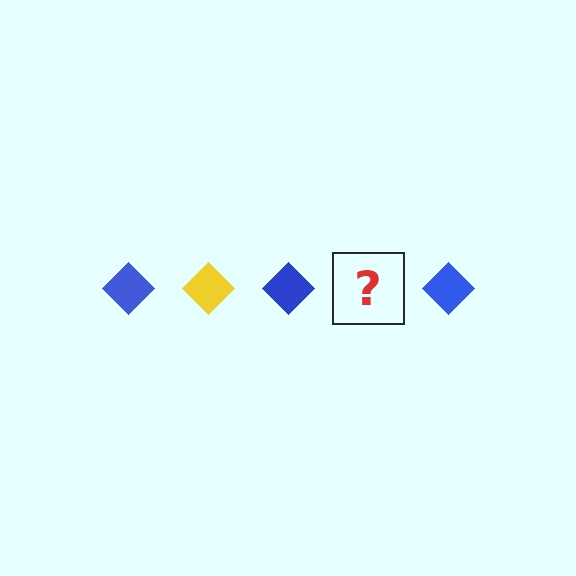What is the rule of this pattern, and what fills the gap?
The rule is that the pattern cycles through blue, yellow diamonds. The gap should be filled with a yellow diamond.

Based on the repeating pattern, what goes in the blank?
The blank should be a yellow diamond.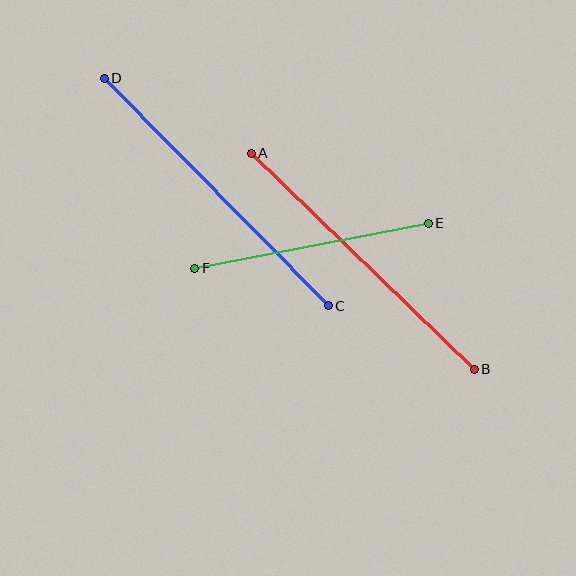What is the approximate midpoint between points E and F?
The midpoint is at approximately (312, 246) pixels.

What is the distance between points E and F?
The distance is approximately 238 pixels.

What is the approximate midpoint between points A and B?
The midpoint is at approximately (363, 261) pixels.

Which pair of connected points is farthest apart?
Points C and D are farthest apart.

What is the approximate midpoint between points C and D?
The midpoint is at approximately (216, 192) pixels.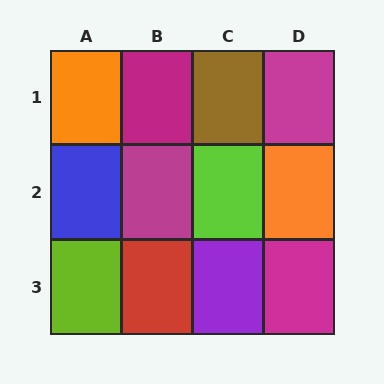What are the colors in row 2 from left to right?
Blue, magenta, lime, orange.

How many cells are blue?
1 cell is blue.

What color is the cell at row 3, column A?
Lime.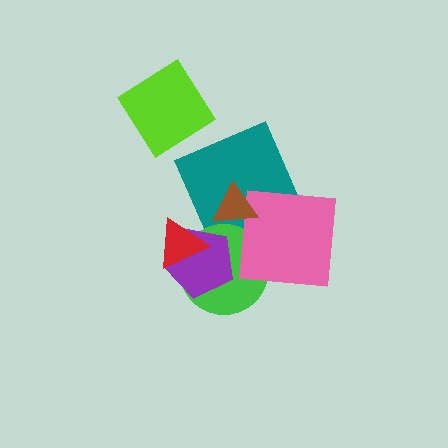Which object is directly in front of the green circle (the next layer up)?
The purple pentagon is directly in front of the green circle.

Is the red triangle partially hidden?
No, no other shape covers it.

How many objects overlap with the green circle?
4 objects overlap with the green circle.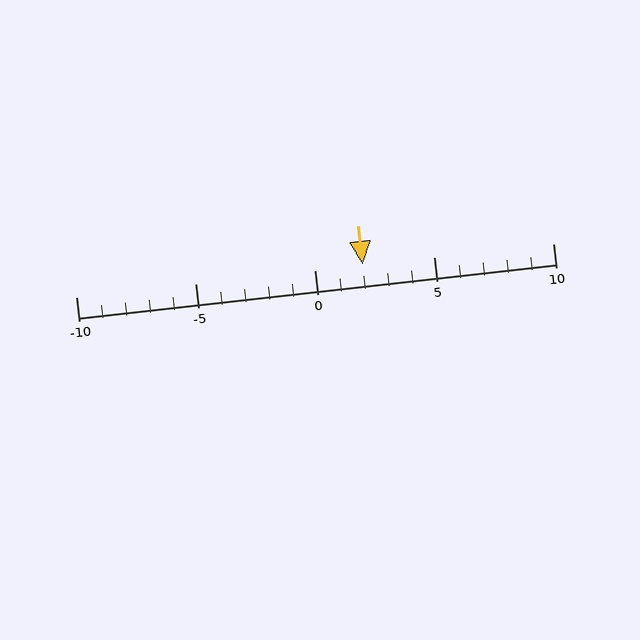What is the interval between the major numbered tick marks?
The major tick marks are spaced 5 units apart.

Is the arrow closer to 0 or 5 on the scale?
The arrow is closer to 0.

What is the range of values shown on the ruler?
The ruler shows values from -10 to 10.